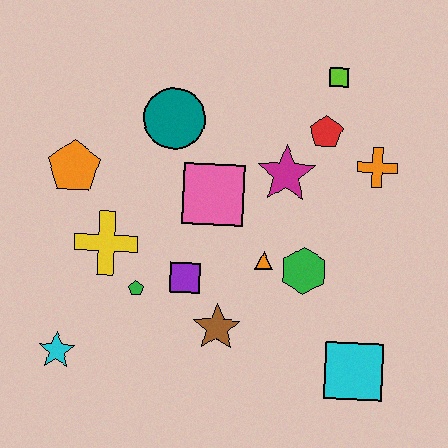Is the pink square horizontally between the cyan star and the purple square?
No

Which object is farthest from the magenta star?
The cyan star is farthest from the magenta star.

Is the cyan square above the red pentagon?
No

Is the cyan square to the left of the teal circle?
No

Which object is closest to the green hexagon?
The orange triangle is closest to the green hexagon.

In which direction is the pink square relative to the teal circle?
The pink square is below the teal circle.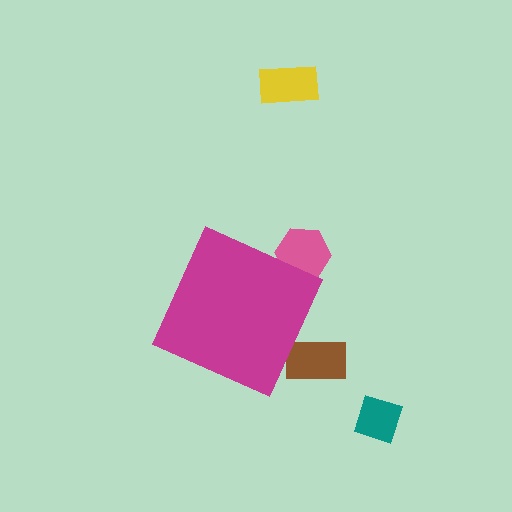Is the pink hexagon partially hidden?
Yes, the pink hexagon is partially hidden behind the magenta diamond.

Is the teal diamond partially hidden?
No, the teal diamond is fully visible.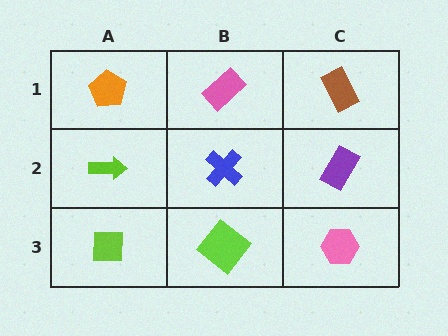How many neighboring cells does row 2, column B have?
4.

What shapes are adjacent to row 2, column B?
A pink rectangle (row 1, column B), a lime diamond (row 3, column B), a lime arrow (row 2, column A), a purple rectangle (row 2, column C).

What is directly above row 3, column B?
A blue cross.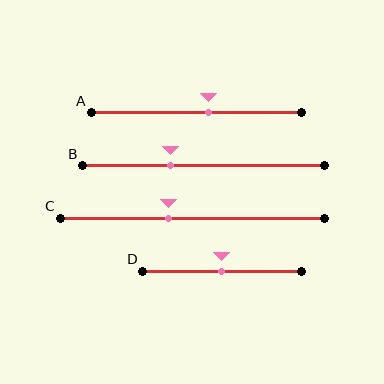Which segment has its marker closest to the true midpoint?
Segment D has its marker closest to the true midpoint.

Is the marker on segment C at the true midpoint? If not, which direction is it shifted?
No, the marker on segment C is shifted to the left by about 9% of the segment length.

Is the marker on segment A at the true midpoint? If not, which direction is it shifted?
No, the marker on segment A is shifted to the right by about 5% of the segment length.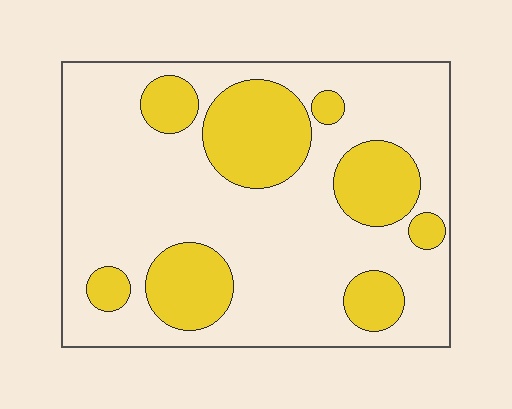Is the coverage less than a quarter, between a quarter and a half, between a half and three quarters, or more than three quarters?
Between a quarter and a half.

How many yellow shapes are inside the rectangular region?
8.